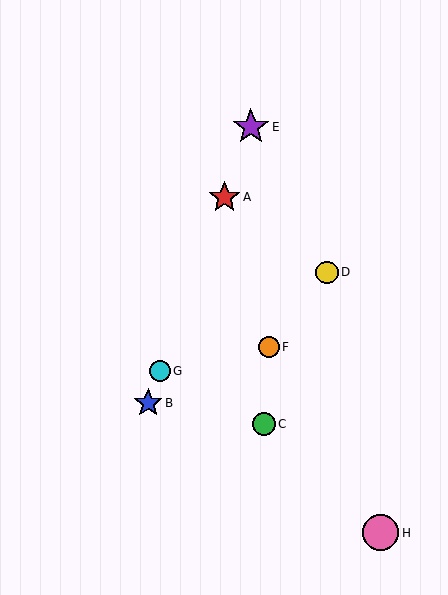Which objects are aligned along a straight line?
Objects A, B, E, G are aligned along a straight line.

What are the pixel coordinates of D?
Object D is at (327, 272).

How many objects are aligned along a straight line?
4 objects (A, B, E, G) are aligned along a straight line.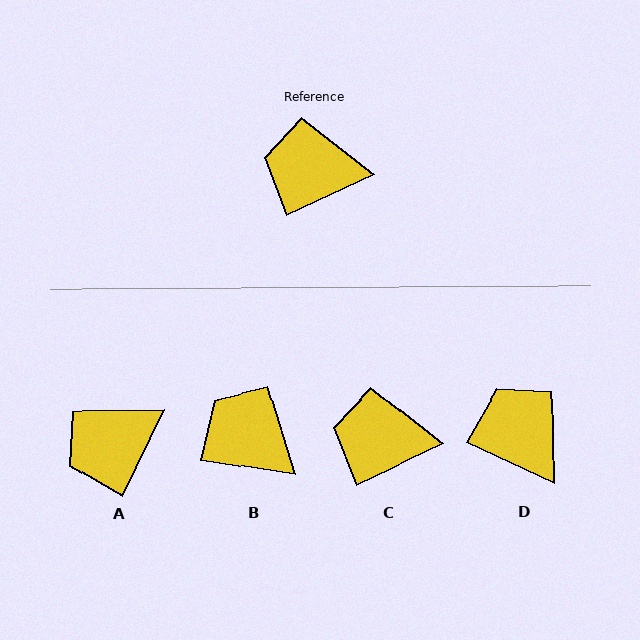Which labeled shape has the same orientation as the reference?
C.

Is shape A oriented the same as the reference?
No, it is off by about 39 degrees.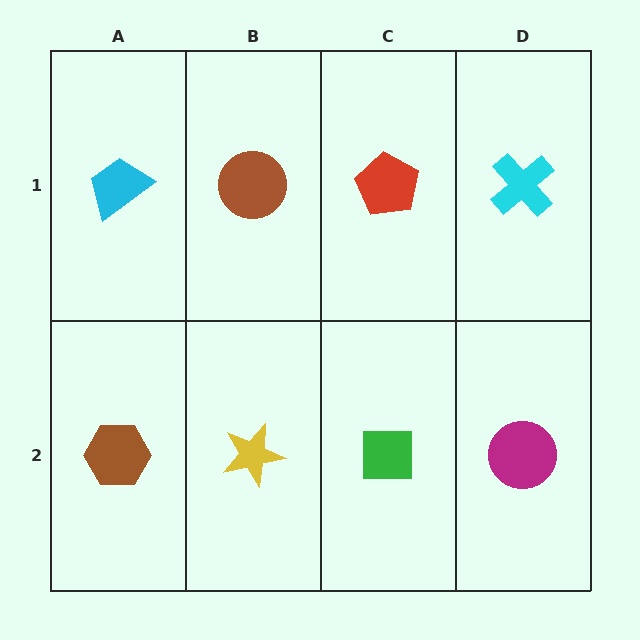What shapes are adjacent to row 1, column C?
A green square (row 2, column C), a brown circle (row 1, column B), a cyan cross (row 1, column D).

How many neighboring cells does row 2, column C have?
3.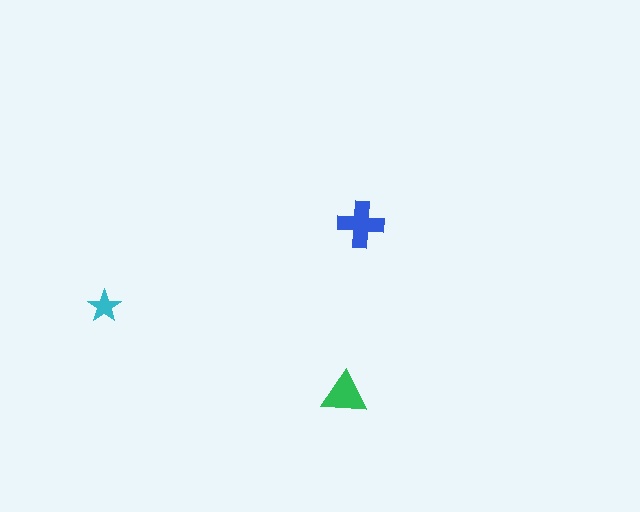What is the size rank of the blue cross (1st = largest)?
1st.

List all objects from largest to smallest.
The blue cross, the green triangle, the cyan star.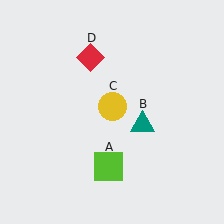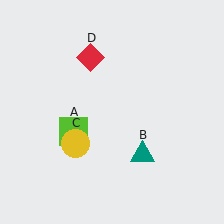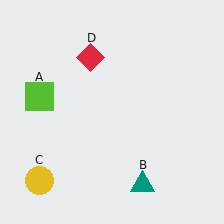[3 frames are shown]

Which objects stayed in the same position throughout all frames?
Red diamond (object D) remained stationary.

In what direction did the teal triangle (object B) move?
The teal triangle (object B) moved down.